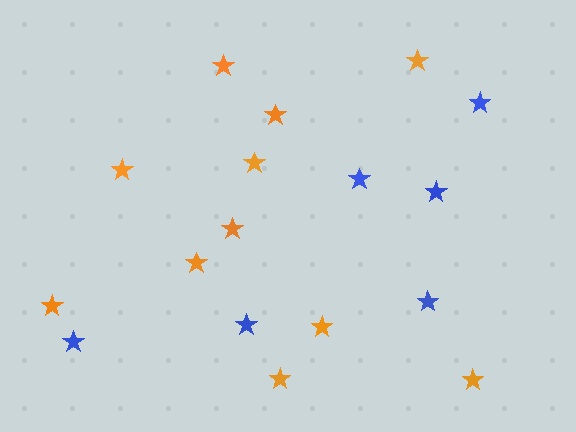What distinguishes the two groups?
There are 2 groups: one group of orange stars (11) and one group of blue stars (6).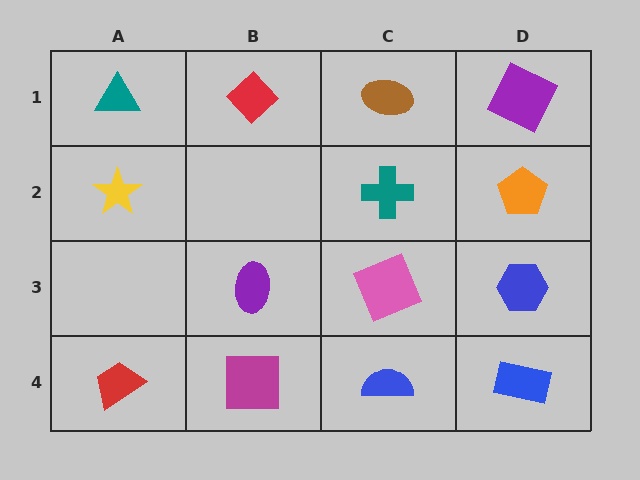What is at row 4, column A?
A red trapezoid.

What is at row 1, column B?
A red diamond.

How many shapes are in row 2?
3 shapes.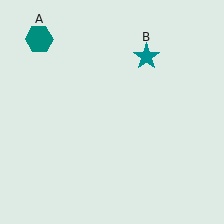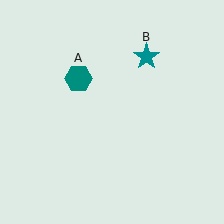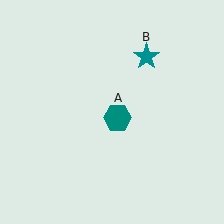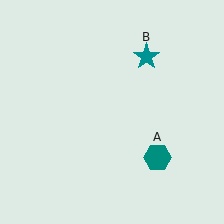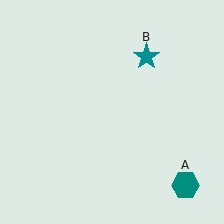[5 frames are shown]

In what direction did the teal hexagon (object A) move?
The teal hexagon (object A) moved down and to the right.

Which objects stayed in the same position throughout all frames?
Teal star (object B) remained stationary.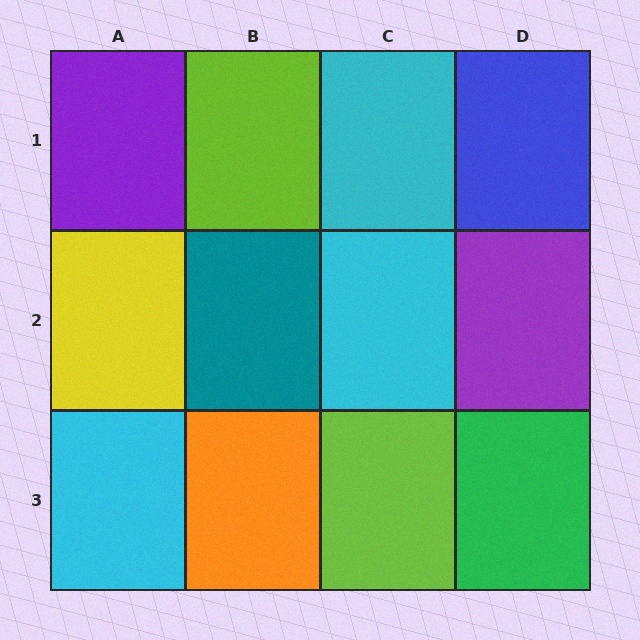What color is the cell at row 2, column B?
Teal.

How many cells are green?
1 cell is green.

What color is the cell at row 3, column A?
Cyan.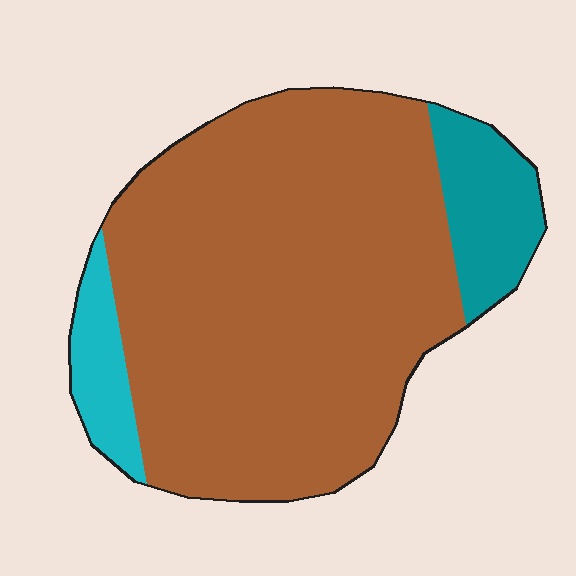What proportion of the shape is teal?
Teal covers around 10% of the shape.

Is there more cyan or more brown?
Brown.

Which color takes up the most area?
Brown, at roughly 80%.